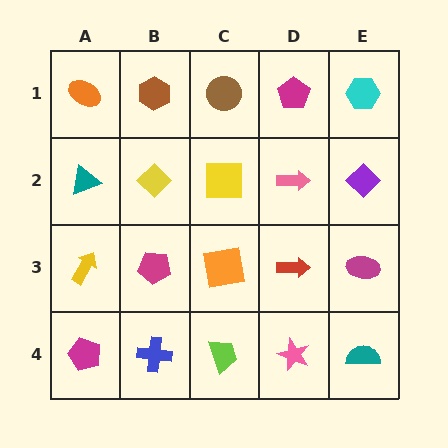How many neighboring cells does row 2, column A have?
3.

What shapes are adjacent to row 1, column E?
A purple diamond (row 2, column E), a magenta pentagon (row 1, column D).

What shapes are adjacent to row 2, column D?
A magenta pentagon (row 1, column D), a red arrow (row 3, column D), a yellow square (row 2, column C), a purple diamond (row 2, column E).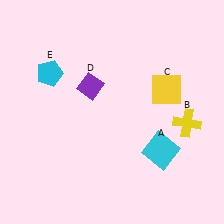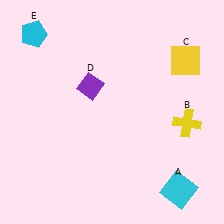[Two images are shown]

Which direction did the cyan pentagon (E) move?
The cyan pentagon (E) moved up.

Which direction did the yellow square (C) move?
The yellow square (C) moved up.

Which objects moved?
The objects that moved are: the cyan square (A), the yellow square (C), the cyan pentagon (E).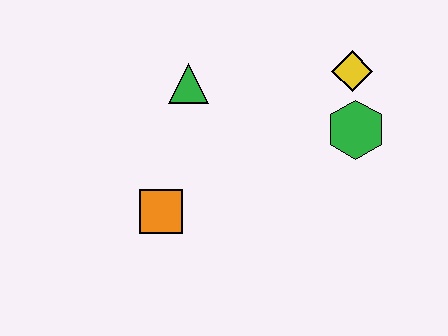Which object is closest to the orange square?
The green triangle is closest to the orange square.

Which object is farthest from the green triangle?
The green hexagon is farthest from the green triangle.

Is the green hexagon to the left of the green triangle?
No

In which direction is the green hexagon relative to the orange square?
The green hexagon is to the right of the orange square.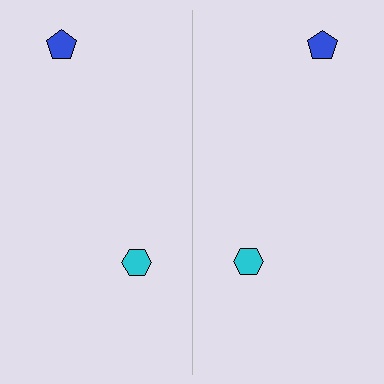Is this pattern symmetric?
Yes, this pattern has bilateral (reflection) symmetry.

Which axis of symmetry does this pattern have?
The pattern has a vertical axis of symmetry running through the center of the image.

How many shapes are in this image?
There are 4 shapes in this image.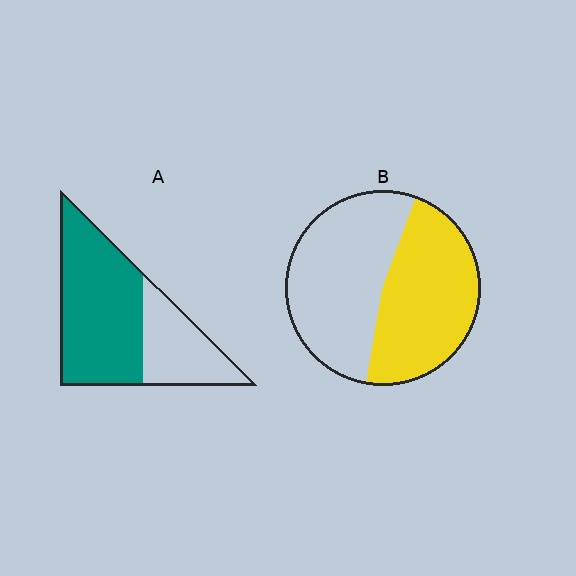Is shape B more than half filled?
Roughly half.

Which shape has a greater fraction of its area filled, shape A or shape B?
Shape A.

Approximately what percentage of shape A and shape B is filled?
A is approximately 65% and B is approximately 50%.